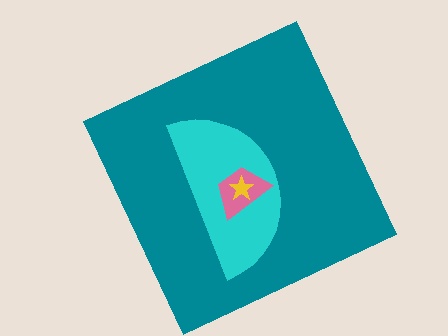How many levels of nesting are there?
4.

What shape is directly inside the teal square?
The cyan semicircle.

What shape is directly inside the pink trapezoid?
The yellow star.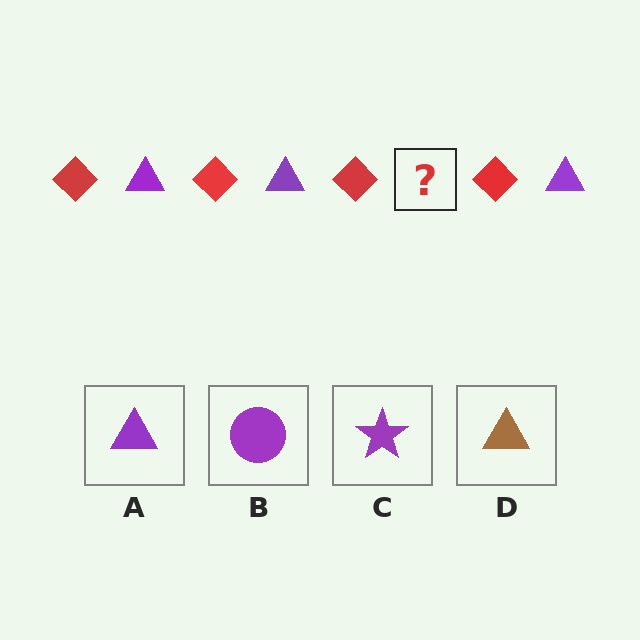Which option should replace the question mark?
Option A.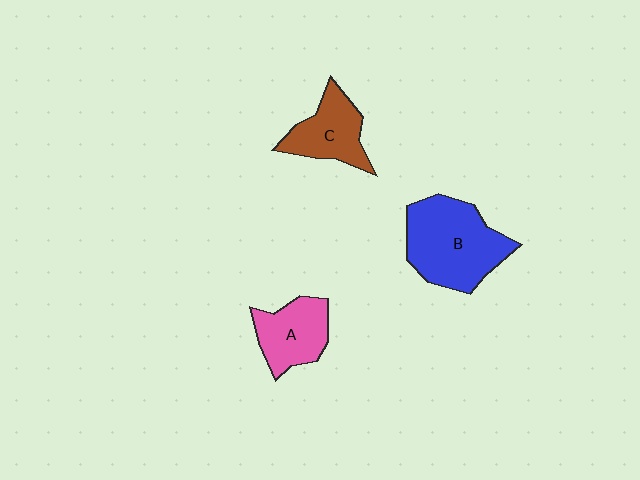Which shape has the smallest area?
Shape C (brown).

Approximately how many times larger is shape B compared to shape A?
Approximately 1.7 times.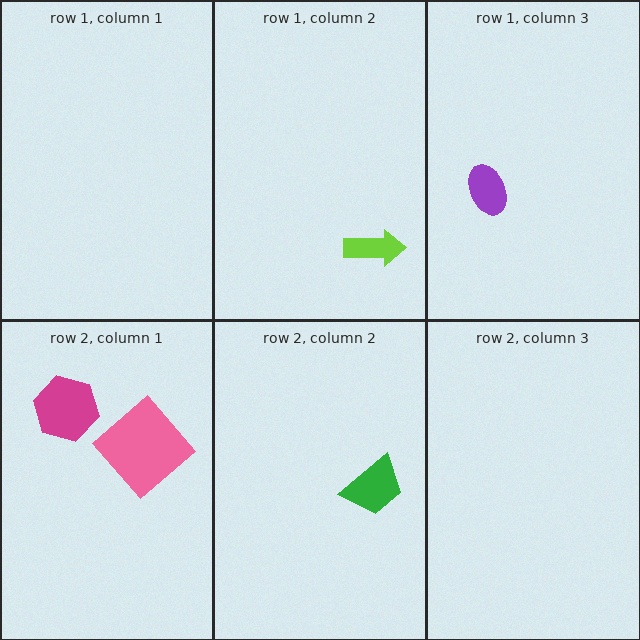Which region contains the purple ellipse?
The row 1, column 3 region.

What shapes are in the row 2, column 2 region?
The green trapezoid.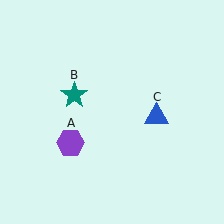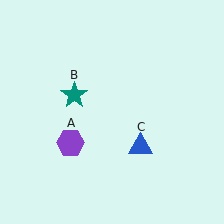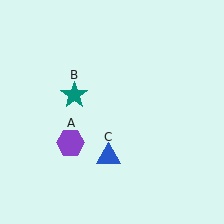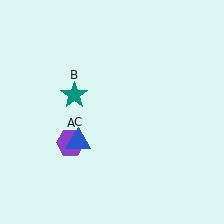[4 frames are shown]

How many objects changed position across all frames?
1 object changed position: blue triangle (object C).